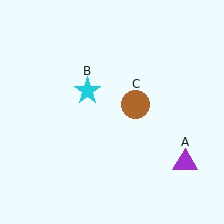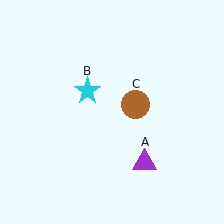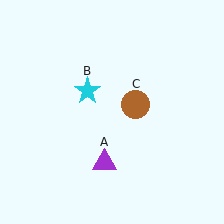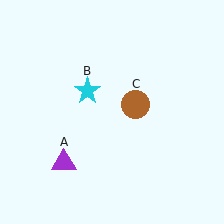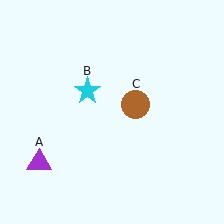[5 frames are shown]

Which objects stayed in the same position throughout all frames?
Cyan star (object B) and brown circle (object C) remained stationary.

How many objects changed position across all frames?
1 object changed position: purple triangle (object A).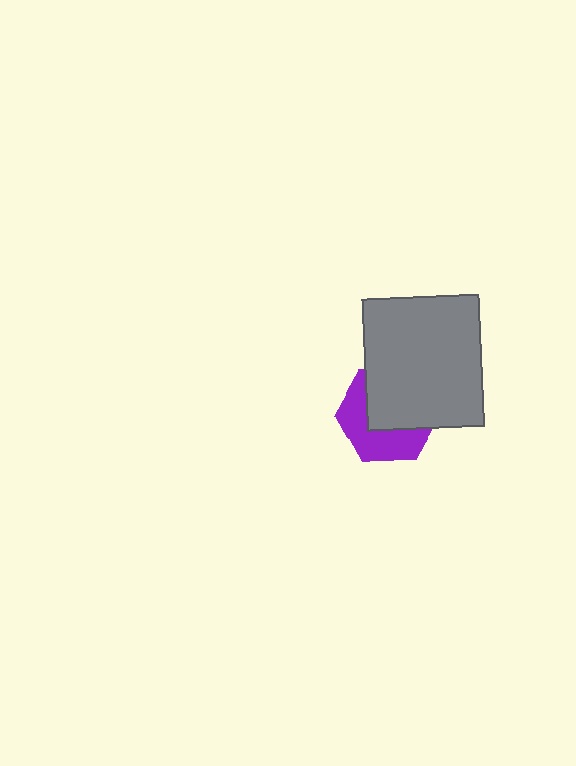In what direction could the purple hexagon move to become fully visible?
The purple hexagon could move toward the lower-left. That would shift it out from behind the gray rectangle entirely.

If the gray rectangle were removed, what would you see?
You would see the complete purple hexagon.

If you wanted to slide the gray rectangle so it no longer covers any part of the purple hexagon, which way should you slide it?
Slide it toward the upper-right — that is the most direct way to separate the two shapes.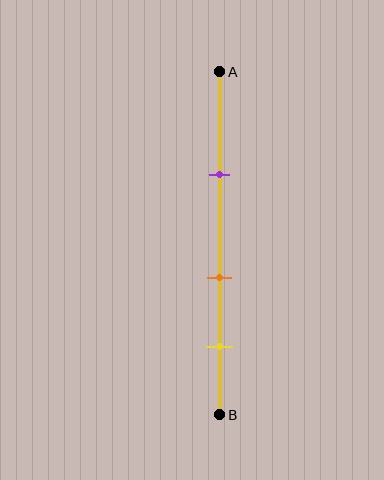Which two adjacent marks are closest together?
The orange and yellow marks are the closest adjacent pair.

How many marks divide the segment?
There are 3 marks dividing the segment.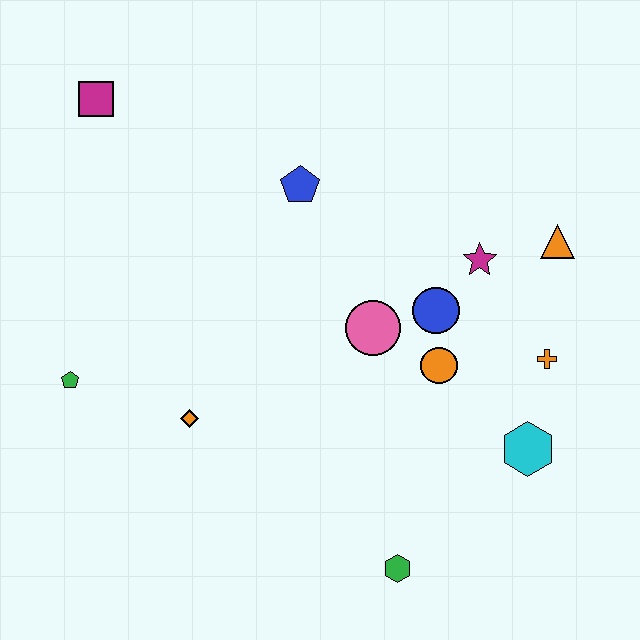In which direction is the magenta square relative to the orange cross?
The magenta square is to the left of the orange cross.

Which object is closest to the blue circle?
The orange circle is closest to the blue circle.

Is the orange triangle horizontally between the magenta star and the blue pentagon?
No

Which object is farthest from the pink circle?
The magenta square is farthest from the pink circle.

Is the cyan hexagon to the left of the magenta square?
No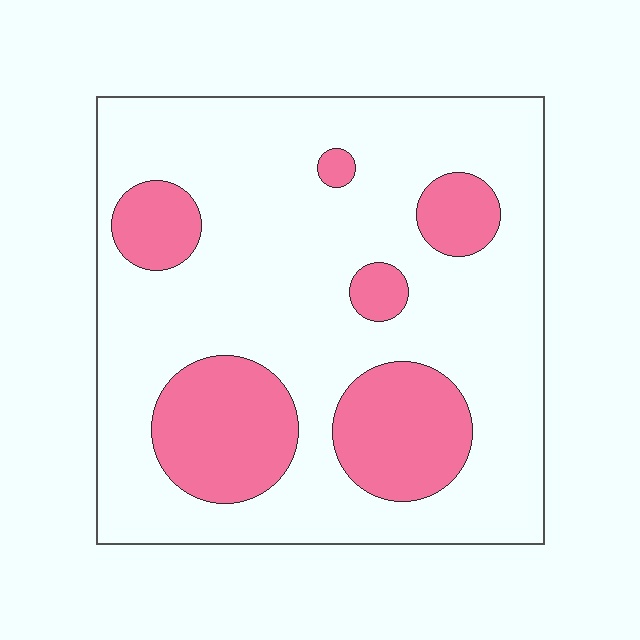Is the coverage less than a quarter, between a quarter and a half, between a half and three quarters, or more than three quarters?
Less than a quarter.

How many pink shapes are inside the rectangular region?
6.